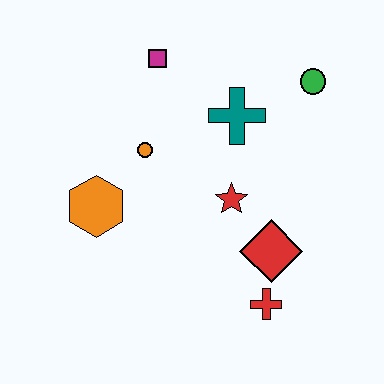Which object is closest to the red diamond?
The red cross is closest to the red diamond.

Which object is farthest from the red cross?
The magenta square is farthest from the red cross.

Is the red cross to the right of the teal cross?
Yes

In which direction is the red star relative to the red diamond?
The red star is above the red diamond.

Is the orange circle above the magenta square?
No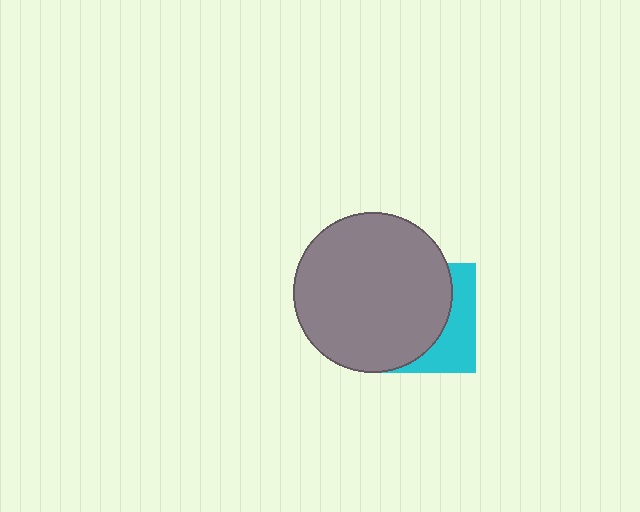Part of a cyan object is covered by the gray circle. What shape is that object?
It is a square.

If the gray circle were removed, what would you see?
You would see the complete cyan square.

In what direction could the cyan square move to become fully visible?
The cyan square could move right. That would shift it out from behind the gray circle entirely.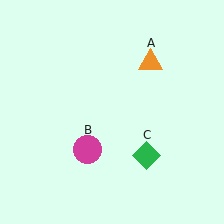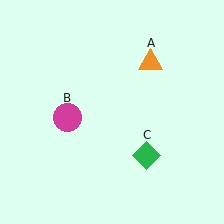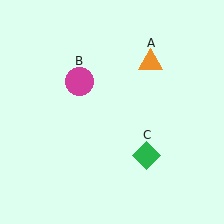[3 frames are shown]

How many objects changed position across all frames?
1 object changed position: magenta circle (object B).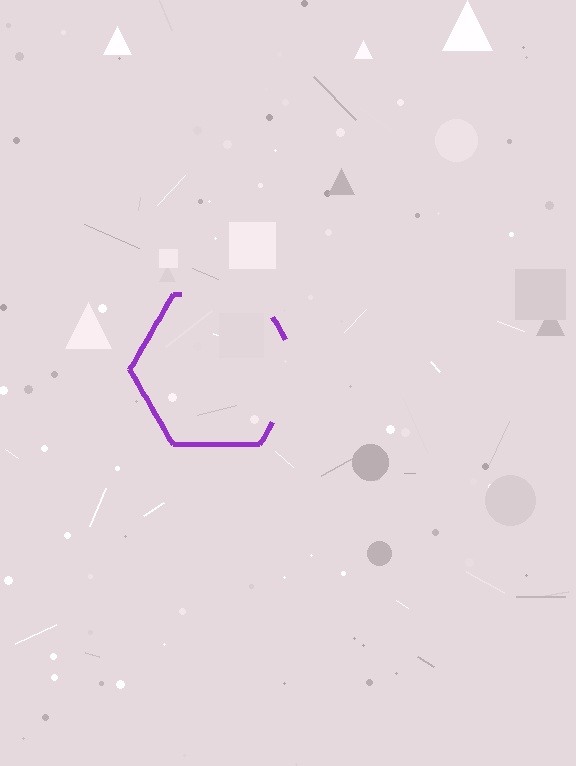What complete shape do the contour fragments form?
The contour fragments form a hexagon.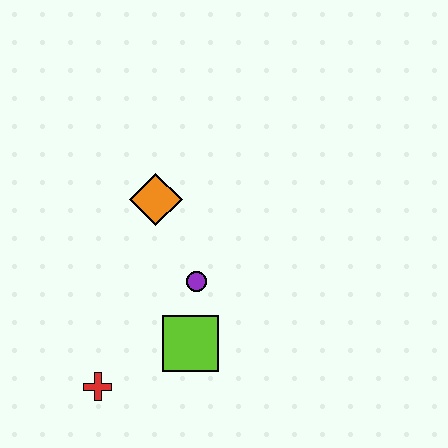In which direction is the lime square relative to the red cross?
The lime square is to the right of the red cross.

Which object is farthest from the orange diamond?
The red cross is farthest from the orange diamond.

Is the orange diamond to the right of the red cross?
Yes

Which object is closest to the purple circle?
The lime square is closest to the purple circle.